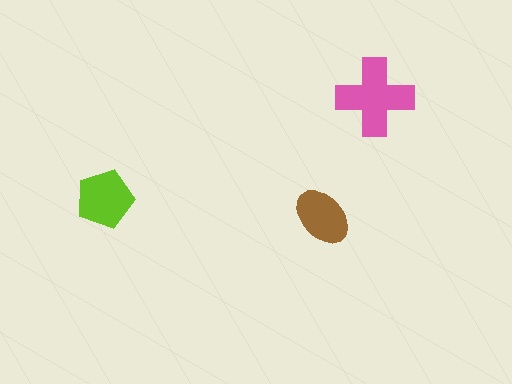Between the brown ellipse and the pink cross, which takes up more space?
The pink cross.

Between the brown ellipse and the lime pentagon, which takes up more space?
The lime pentagon.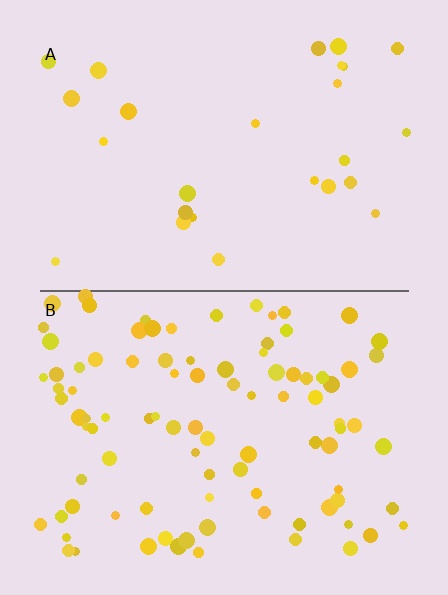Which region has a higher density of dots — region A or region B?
B (the bottom).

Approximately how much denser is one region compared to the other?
Approximately 3.6× — region B over region A.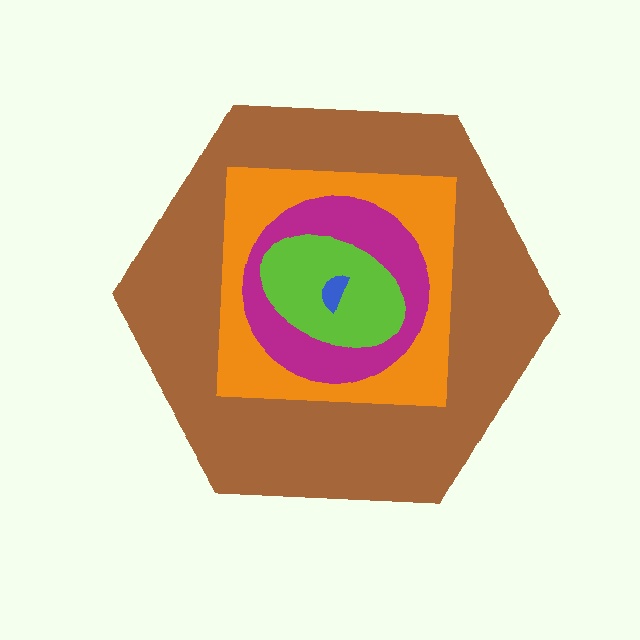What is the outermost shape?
The brown hexagon.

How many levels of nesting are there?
5.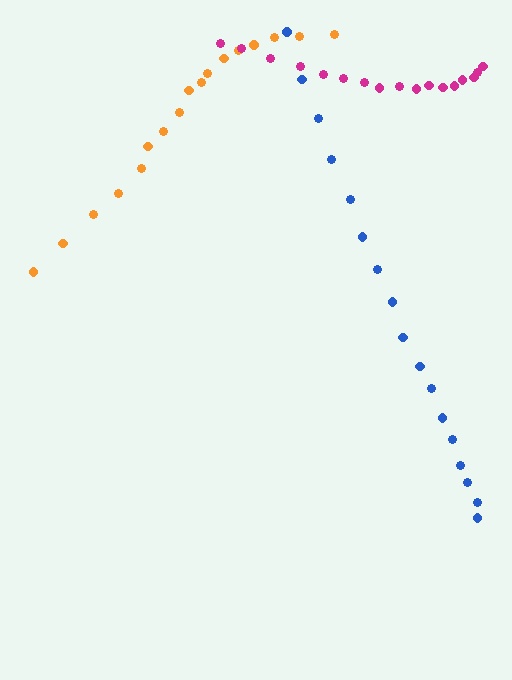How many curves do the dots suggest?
There are 3 distinct paths.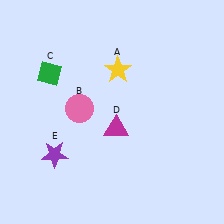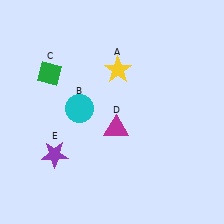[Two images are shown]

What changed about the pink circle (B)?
In Image 1, B is pink. In Image 2, it changed to cyan.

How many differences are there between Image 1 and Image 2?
There is 1 difference between the two images.